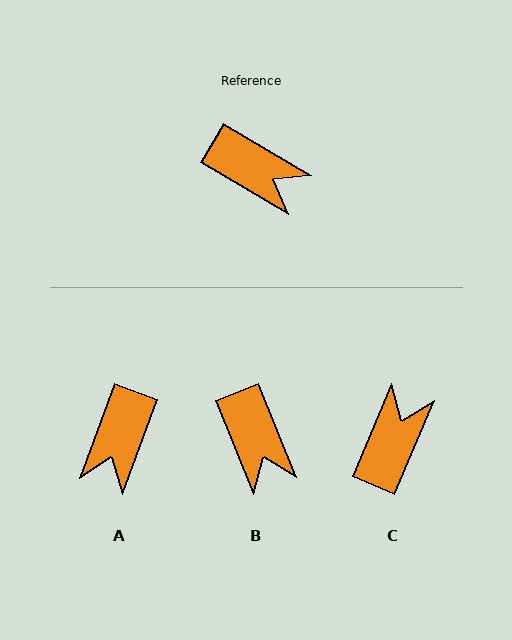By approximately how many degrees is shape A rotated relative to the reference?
Approximately 80 degrees clockwise.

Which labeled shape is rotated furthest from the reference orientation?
C, about 98 degrees away.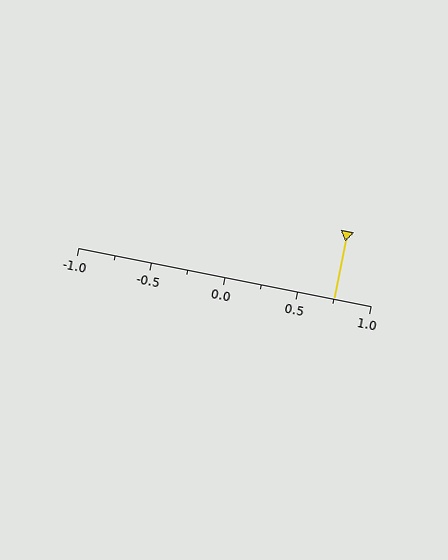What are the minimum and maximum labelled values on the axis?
The axis runs from -1.0 to 1.0.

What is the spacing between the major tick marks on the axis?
The major ticks are spaced 0.5 apart.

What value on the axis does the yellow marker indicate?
The marker indicates approximately 0.75.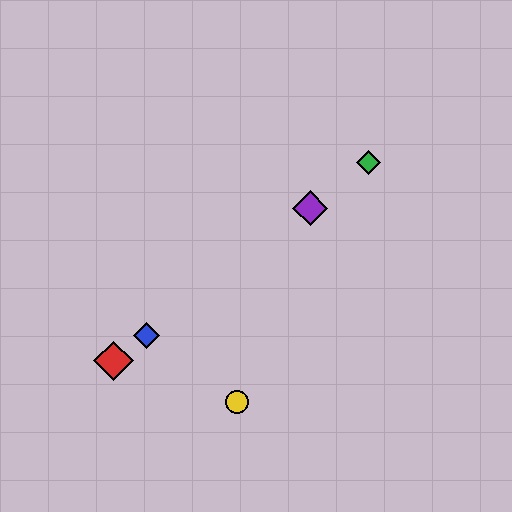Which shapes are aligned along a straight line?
The red diamond, the blue diamond, the green diamond, the purple diamond are aligned along a straight line.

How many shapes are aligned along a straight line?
4 shapes (the red diamond, the blue diamond, the green diamond, the purple diamond) are aligned along a straight line.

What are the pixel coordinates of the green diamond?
The green diamond is at (368, 163).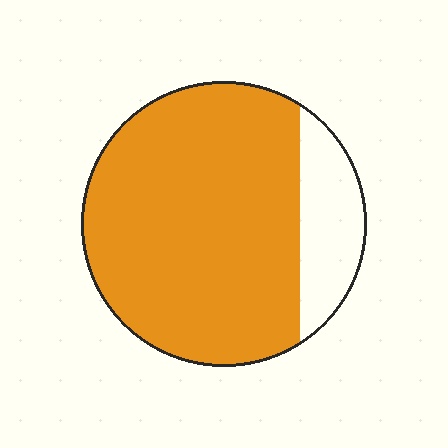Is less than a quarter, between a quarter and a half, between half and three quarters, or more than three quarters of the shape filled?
More than three quarters.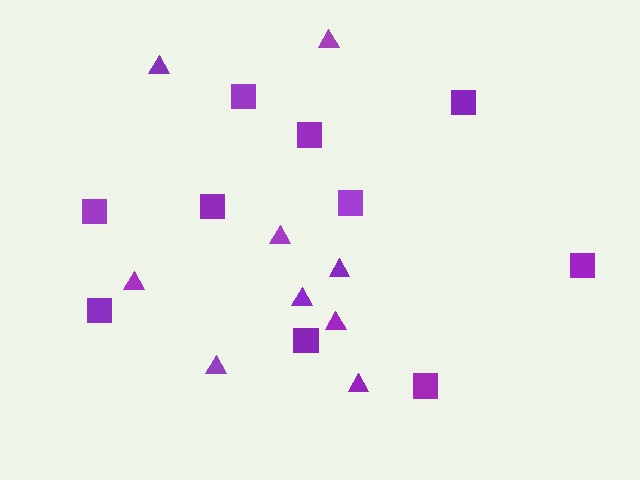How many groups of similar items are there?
There are 2 groups: one group of squares (10) and one group of triangles (9).